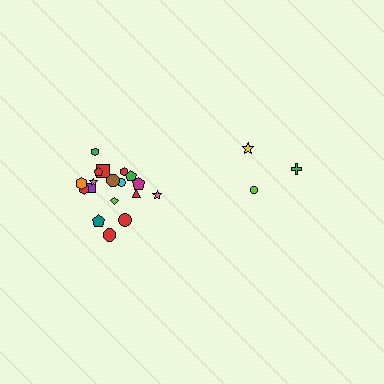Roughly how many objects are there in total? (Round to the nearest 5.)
Roughly 20 objects in total.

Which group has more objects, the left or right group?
The left group.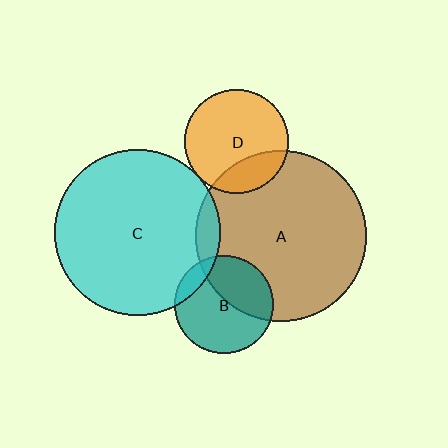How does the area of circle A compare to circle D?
Approximately 2.7 times.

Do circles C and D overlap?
Yes.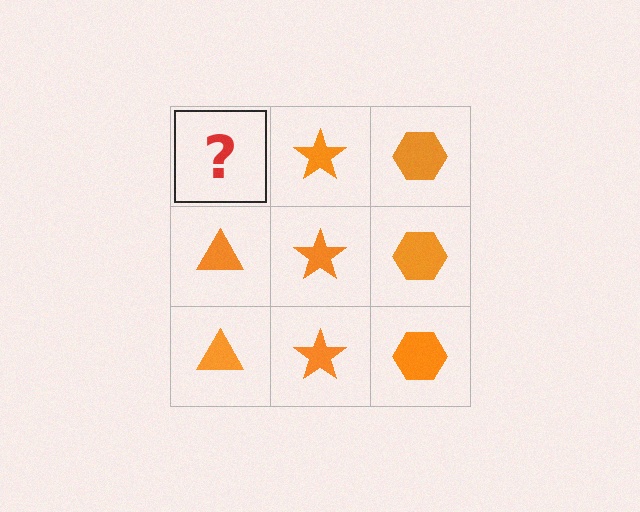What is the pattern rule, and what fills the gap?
The rule is that each column has a consistent shape. The gap should be filled with an orange triangle.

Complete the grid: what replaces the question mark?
The question mark should be replaced with an orange triangle.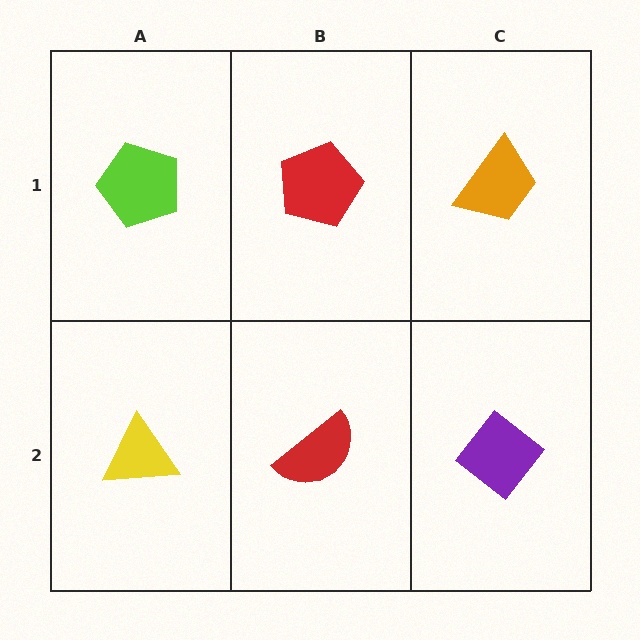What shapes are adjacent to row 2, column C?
An orange trapezoid (row 1, column C), a red semicircle (row 2, column B).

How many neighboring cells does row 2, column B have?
3.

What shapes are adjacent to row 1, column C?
A purple diamond (row 2, column C), a red pentagon (row 1, column B).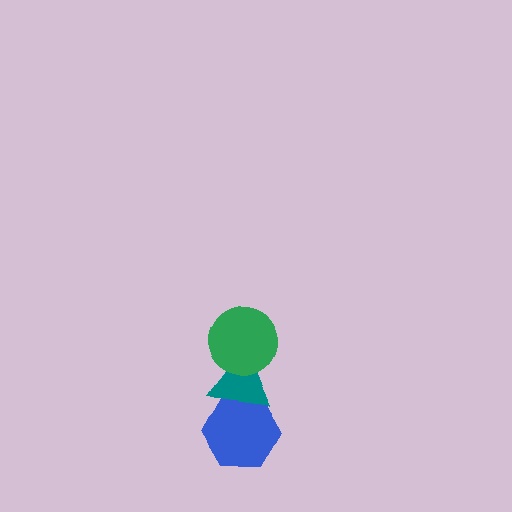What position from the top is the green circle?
The green circle is 1st from the top.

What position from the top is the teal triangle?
The teal triangle is 2nd from the top.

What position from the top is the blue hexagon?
The blue hexagon is 3rd from the top.